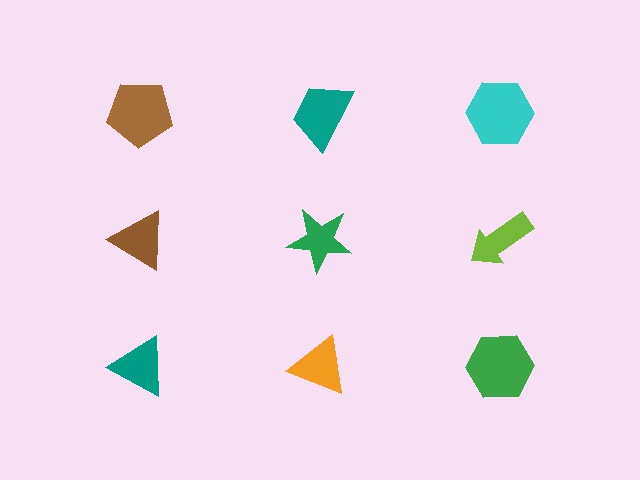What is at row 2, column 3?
A lime arrow.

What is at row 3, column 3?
A green hexagon.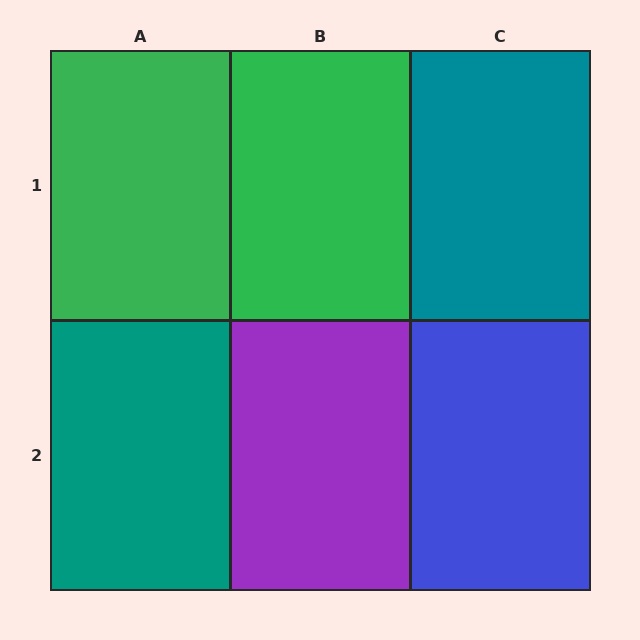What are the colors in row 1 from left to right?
Green, green, teal.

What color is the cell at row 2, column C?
Blue.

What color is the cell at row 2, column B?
Purple.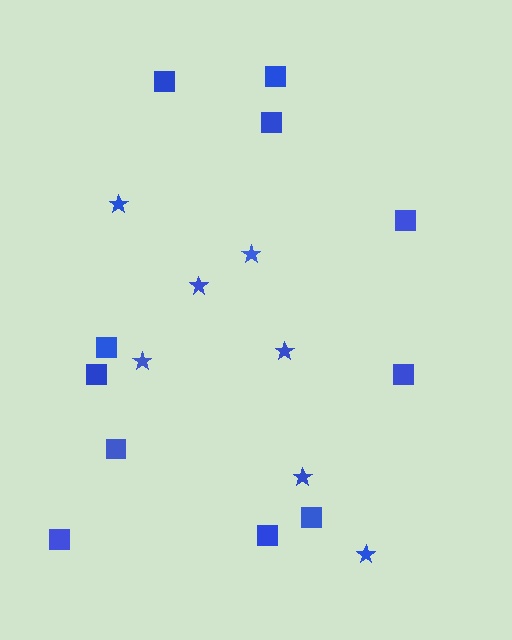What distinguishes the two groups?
There are 2 groups: one group of squares (11) and one group of stars (7).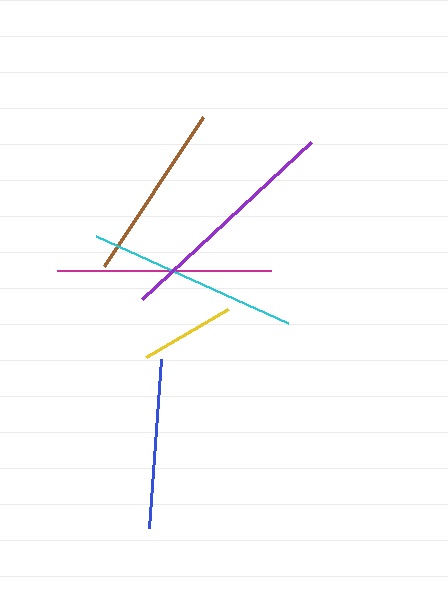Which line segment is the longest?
The purple line is the longest at approximately 231 pixels.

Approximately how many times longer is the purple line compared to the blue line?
The purple line is approximately 1.4 times the length of the blue line.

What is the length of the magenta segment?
The magenta segment is approximately 214 pixels long.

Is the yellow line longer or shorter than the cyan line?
The cyan line is longer than the yellow line.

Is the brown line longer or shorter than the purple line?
The purple line is longer than the brown line.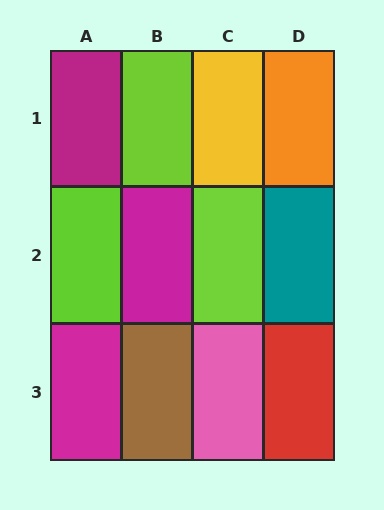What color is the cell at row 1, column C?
Yellow.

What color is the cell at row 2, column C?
Lime.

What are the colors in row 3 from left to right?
Magenta, brown, pink, red.